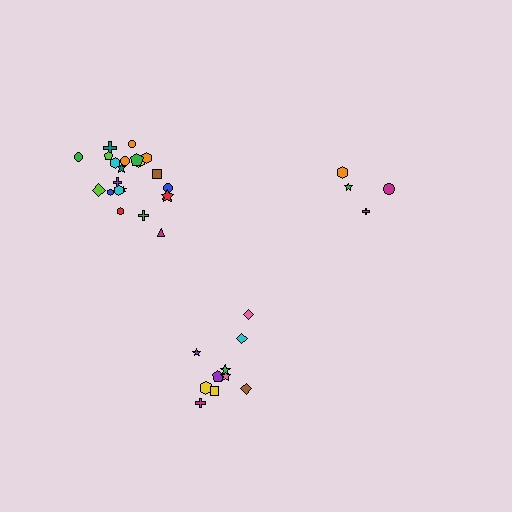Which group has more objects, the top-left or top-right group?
The top-left group.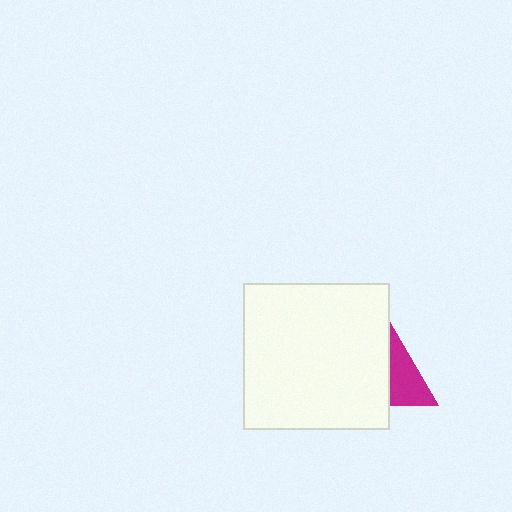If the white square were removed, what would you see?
You would see the complete magenta triangle.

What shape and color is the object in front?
The object in front is a white square.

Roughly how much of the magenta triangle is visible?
About half of it is visible (roughly 50%).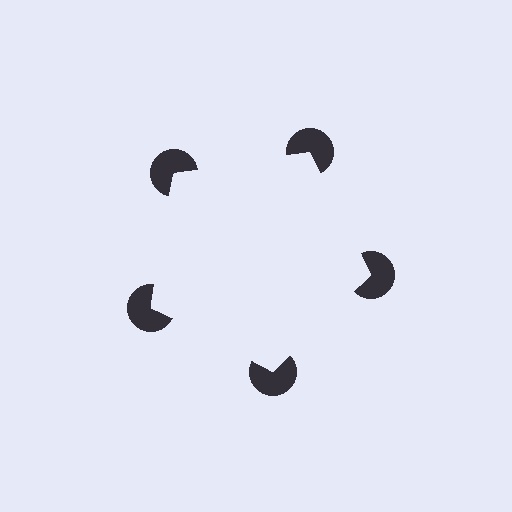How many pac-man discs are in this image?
There are 5 — one at each vertex of the illusory pentagon.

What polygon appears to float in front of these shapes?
An illusory pentagon — its edges are inferred from the aligned wedge cuts in the pac-man discs, not physically drawn.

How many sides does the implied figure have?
5 sides.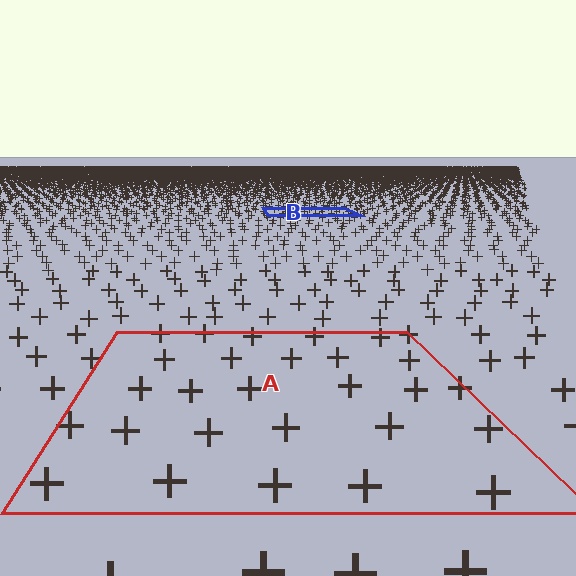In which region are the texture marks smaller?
The texture marks are smaller in region B, because it is farther away.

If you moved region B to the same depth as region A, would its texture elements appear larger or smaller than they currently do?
They would appear larger. At a closer depth, the same texture elements are projected at a bigger on-screen size.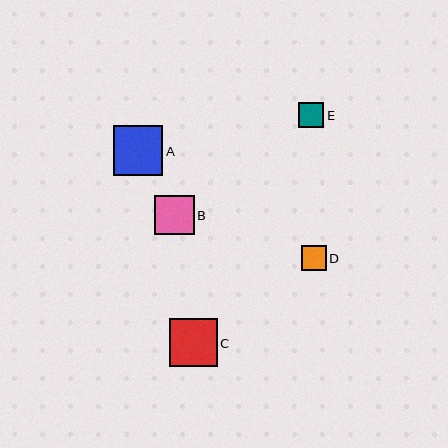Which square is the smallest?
Square D is the smallest with a size of approximately 25 pixels.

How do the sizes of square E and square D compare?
Square E and square D are approximately the same size.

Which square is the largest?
Square A is the largest with a size of approximately 50 pixels.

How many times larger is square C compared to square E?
Square C is approximately 1.9 times the size of square E.